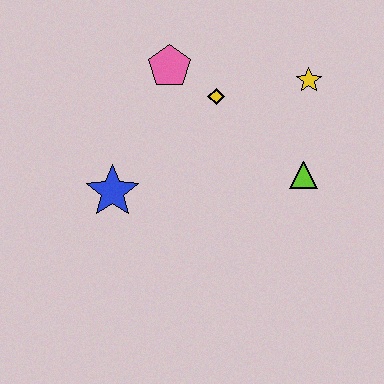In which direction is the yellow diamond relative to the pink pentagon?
The yellow diamond is to the right of the pink pentagon.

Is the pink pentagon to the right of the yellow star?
No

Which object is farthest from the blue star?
The yellow star is farthest from the blue star.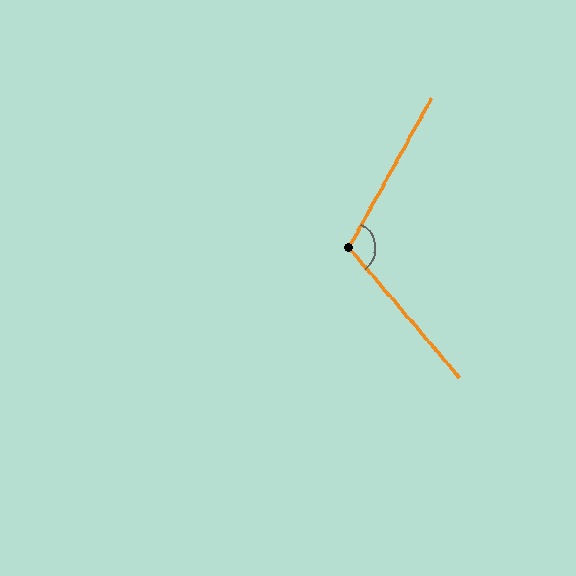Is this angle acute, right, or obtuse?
It is obtuse.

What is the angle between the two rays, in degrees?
Approximately 111 degrees.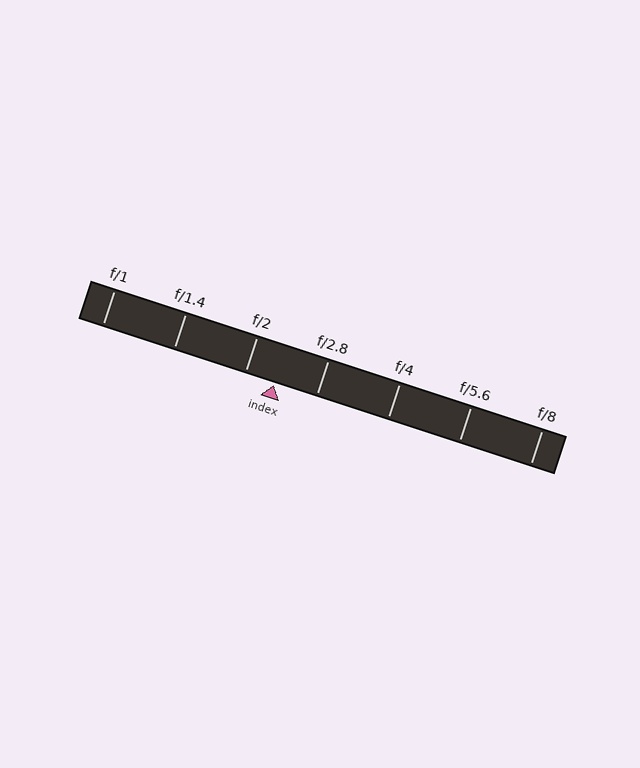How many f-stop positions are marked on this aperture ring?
There are 7 f-stop positions marked.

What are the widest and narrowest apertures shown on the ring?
The widest aperture shown is f/1 and the narrowest is f/8.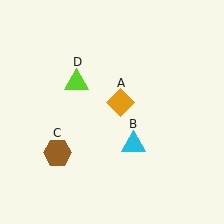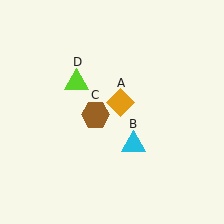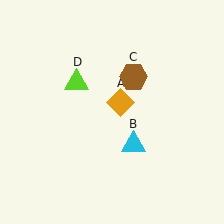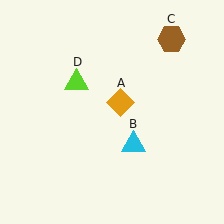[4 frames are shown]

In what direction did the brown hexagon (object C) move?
The brown hexagon (object C) moved up and to the right.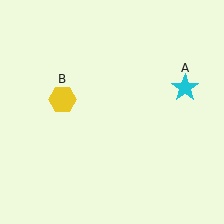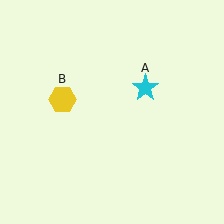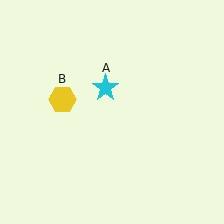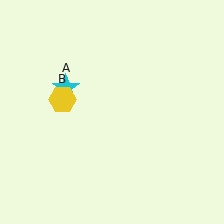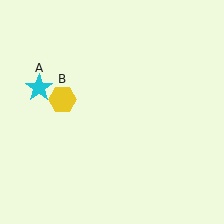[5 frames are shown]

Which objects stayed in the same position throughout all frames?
Yellow hexagon (object B) remained stationary.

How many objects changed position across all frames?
1 object changed position: cyan star (object A).